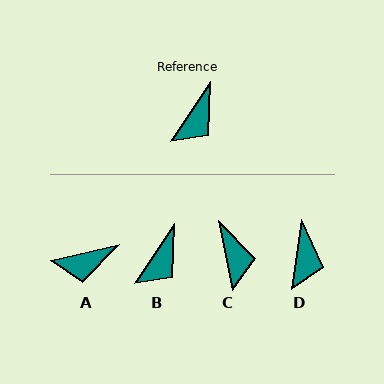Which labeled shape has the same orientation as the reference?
B.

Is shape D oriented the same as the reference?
No, it is off by about 26 degrees.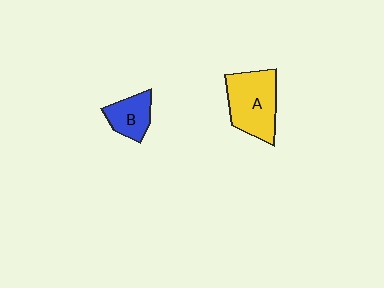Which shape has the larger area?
Shape A (yellow).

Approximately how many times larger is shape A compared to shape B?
Approximately 1.8 times.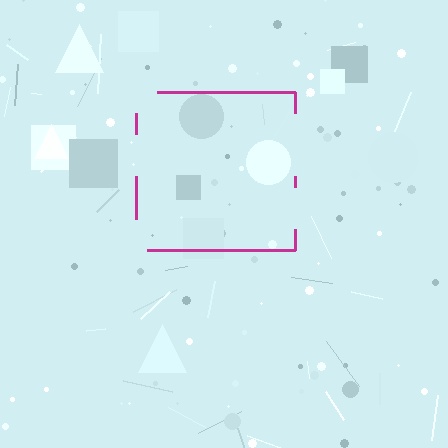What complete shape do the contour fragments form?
The contour fragments form a square.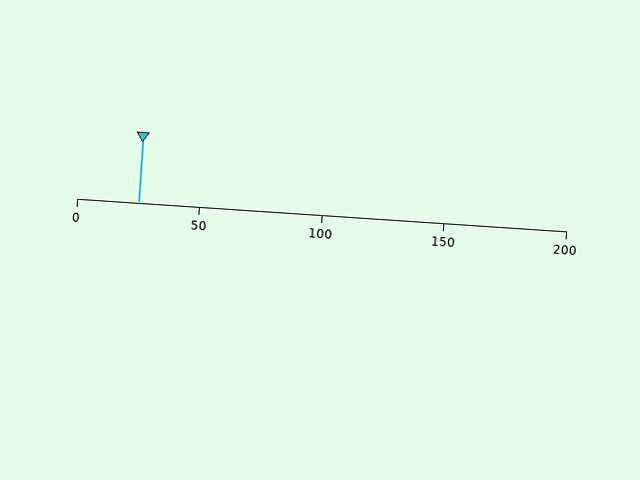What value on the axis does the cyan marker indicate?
The marker indicates approximately 25.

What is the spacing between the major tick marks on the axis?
The major ticks are spaced 50 apart.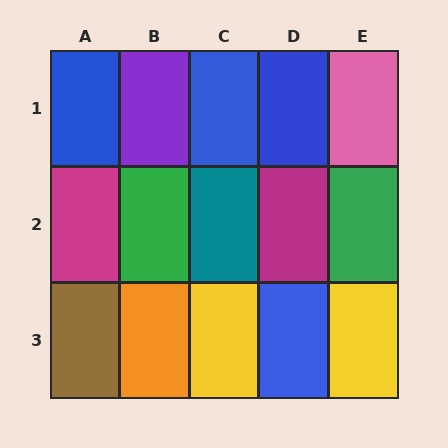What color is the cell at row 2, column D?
Magenta.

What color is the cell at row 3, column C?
Yellow.